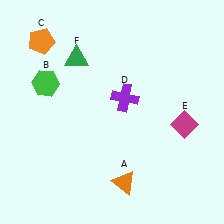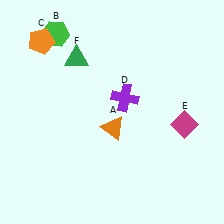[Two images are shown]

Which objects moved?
The objects that moved are: the orange triangle (A), the green hexagon (B).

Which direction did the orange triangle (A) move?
The orange triangle (A) moved up.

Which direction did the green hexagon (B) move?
The green hexagon (B) moved up.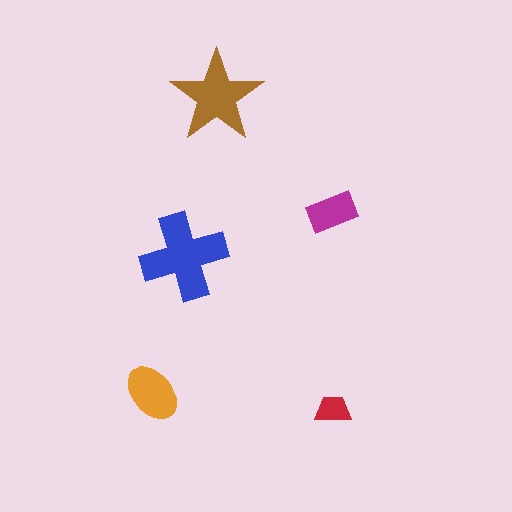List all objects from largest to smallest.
The blue cross, the brown star, the orange ellipse, the magenta rectangle, the red trapezoid.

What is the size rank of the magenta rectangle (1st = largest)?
4th.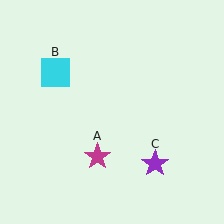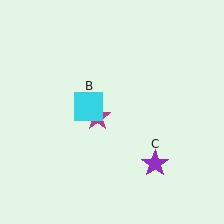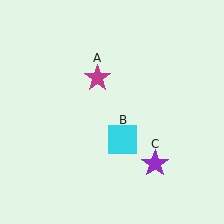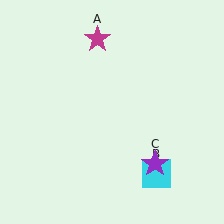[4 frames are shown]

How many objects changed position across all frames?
2 objects changed position: magenta star (object A), cyan square (object B).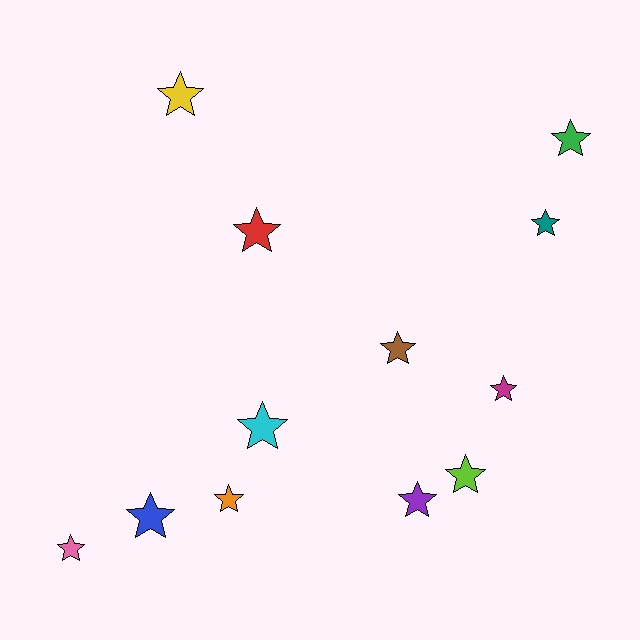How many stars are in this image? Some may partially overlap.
There are 12 stars.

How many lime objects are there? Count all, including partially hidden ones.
There is 1 lime object.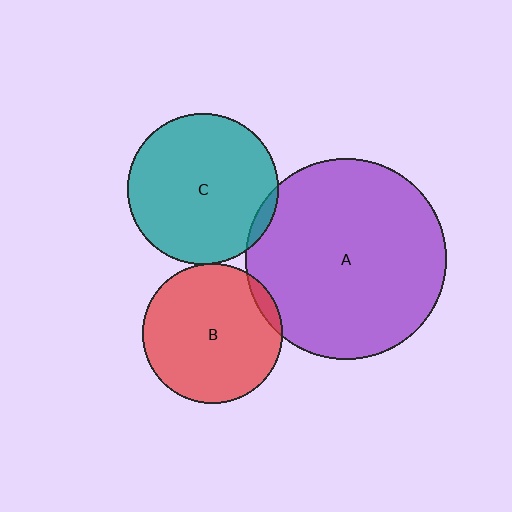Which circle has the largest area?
Circle A (purple).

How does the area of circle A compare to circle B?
Approximately 2.1 times.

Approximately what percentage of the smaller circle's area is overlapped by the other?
Approximately 5%.